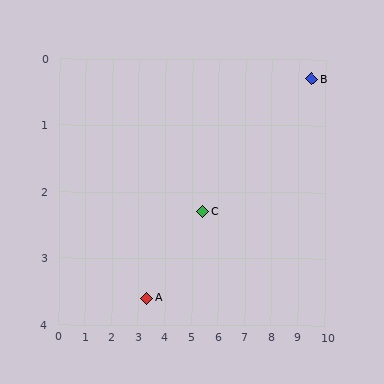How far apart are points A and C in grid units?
Points A and C are about 2.5 grid units apart.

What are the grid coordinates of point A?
Point A is at approximately (3.3, 3.6).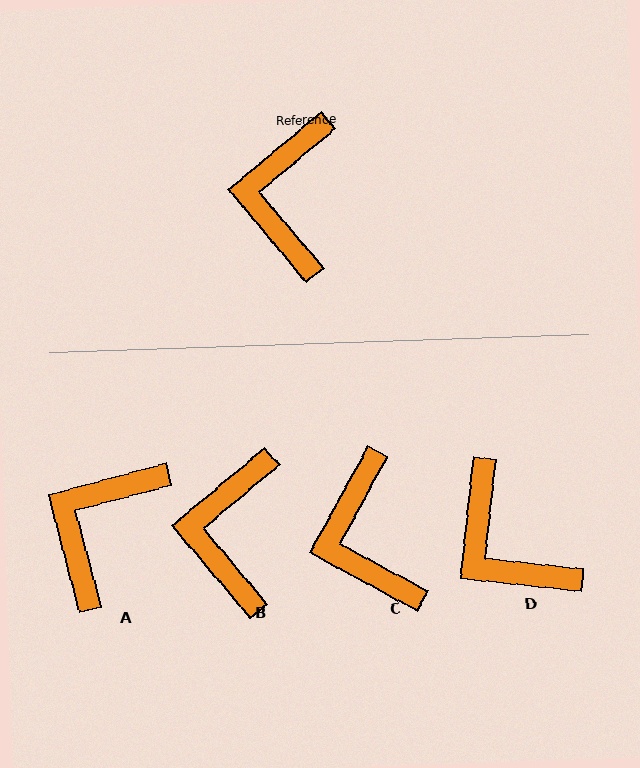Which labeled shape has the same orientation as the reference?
B.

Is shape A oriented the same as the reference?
No, it is off by about 25 degrees.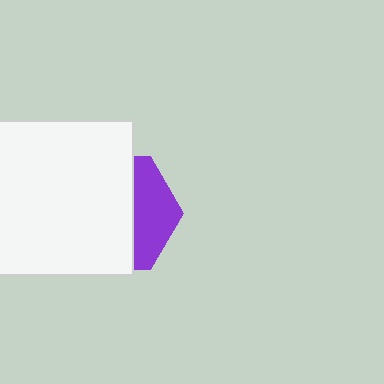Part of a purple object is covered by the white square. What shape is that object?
It is a hexagon.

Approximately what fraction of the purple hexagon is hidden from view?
Roughly 66% of the purple hexagon is hidden behind the white square.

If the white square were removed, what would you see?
You would see the complete purple hexagon.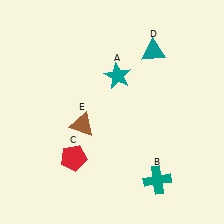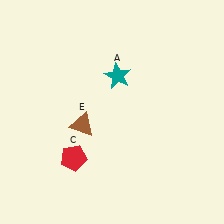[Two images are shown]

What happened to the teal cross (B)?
The teal cross (B) was removed in Image 2. It was in the bottom-right area of Image 1.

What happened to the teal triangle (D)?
The teal triangle (D) was removed in Image 2. It was in the top-right area of Image 1.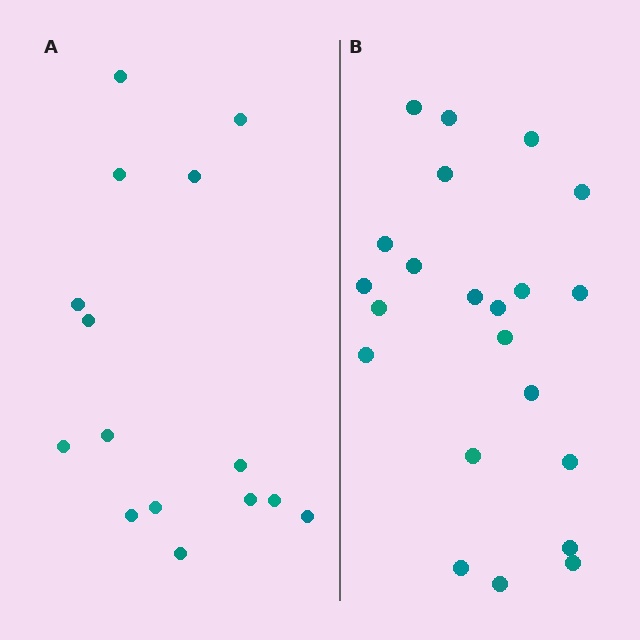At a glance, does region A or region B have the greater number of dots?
Region B (the right region) has more dots.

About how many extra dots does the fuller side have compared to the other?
Region B has roughly 8 or so more dots than region A.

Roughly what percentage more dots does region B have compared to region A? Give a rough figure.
About 45% more.